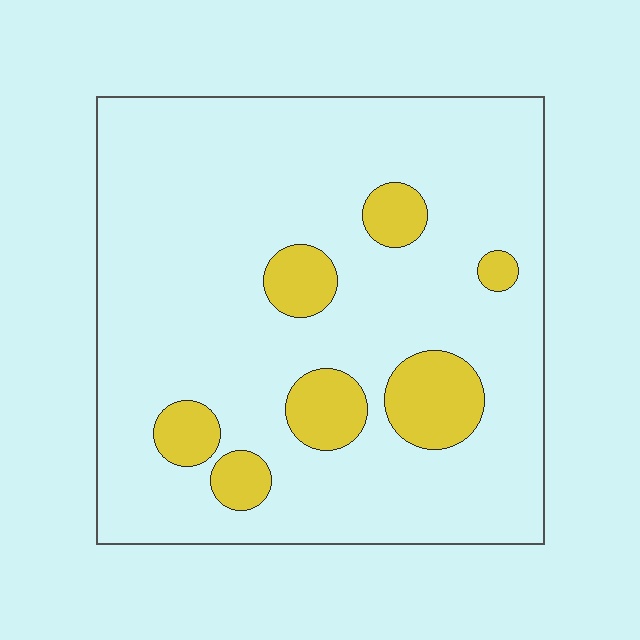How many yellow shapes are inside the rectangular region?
7.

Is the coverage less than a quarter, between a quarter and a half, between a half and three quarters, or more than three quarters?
Less than a quarter.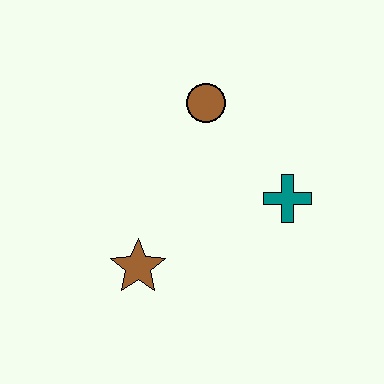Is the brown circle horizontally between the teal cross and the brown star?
Yes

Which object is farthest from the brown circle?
The brown star is farthest from the brown circle.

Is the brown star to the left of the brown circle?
Yes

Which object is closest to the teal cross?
The brown circle is closest to the teal cross.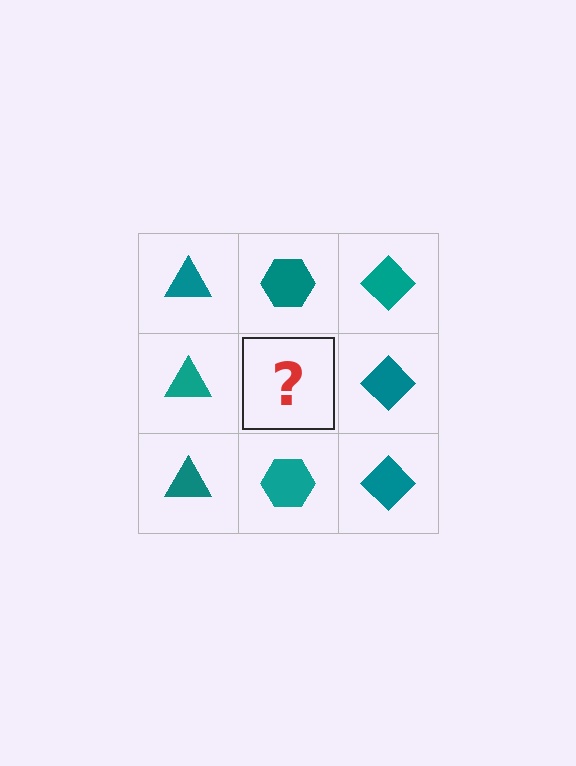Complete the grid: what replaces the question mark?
The question mark should be replaced with a teal hexagon.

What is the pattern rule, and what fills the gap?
The rule is that each column has a consistent shape. The gap should be filled with a teal hexagon.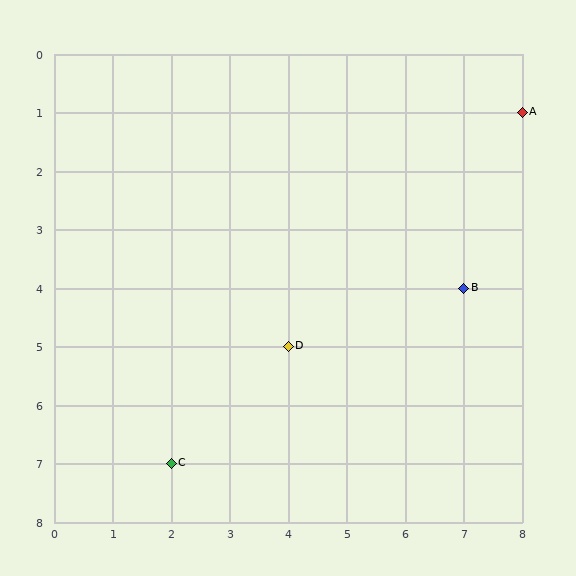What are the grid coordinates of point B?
Point B is at grid coordinates (7, 4).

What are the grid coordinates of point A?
Point A is at grid coordinates (8, 1).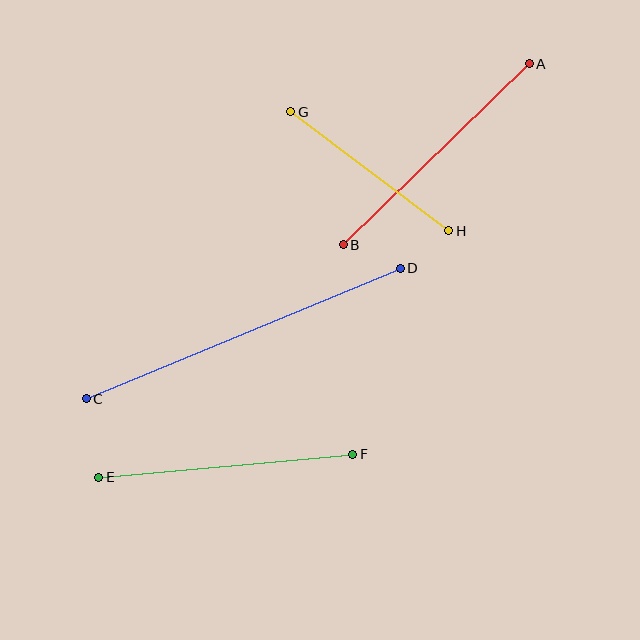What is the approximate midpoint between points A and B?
The midpoint is at approximately (436, 154) pixels.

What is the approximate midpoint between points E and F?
The midpoint is at approximately (226, 466) pixels.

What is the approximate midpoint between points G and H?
The midpoint is at approximately (370, 171) pixels.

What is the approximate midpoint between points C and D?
The midpoint is at approximately (243, 333) pixels.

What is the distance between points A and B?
The distance is approximately 259 pixels.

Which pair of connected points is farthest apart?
Points C and D are farthest apart.